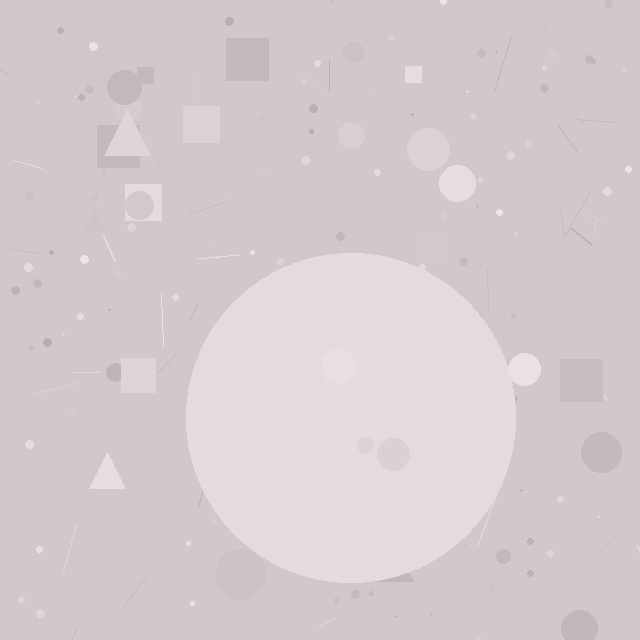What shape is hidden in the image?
A circle is hidden in the image.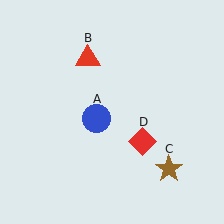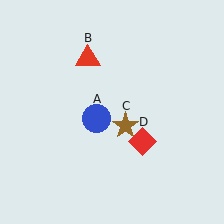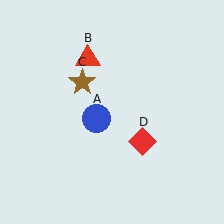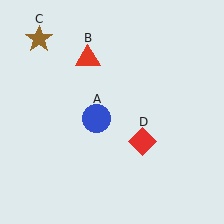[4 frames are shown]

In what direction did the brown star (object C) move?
The brown star (object C) moved up and to the left.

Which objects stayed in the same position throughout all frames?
Blue circle (object A) and red triangle (object B) and red diamond (object D) remained stationary.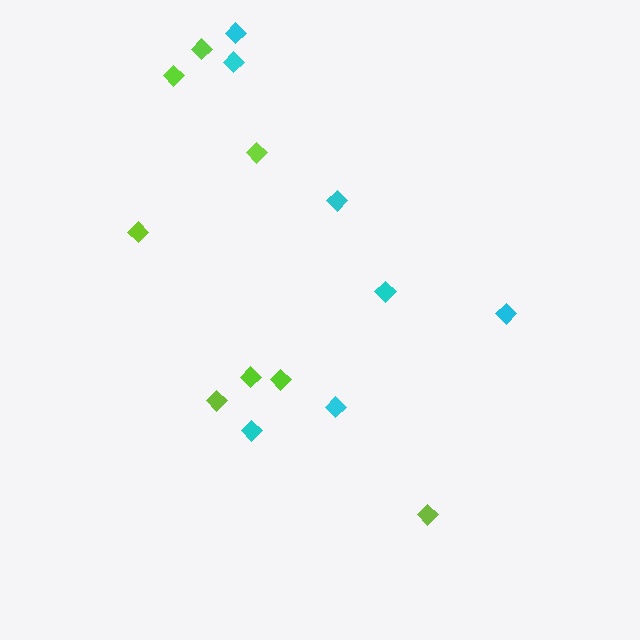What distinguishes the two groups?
There are 2 groups: one group of lime diamonds (8) and one group of cyan diamonds (7).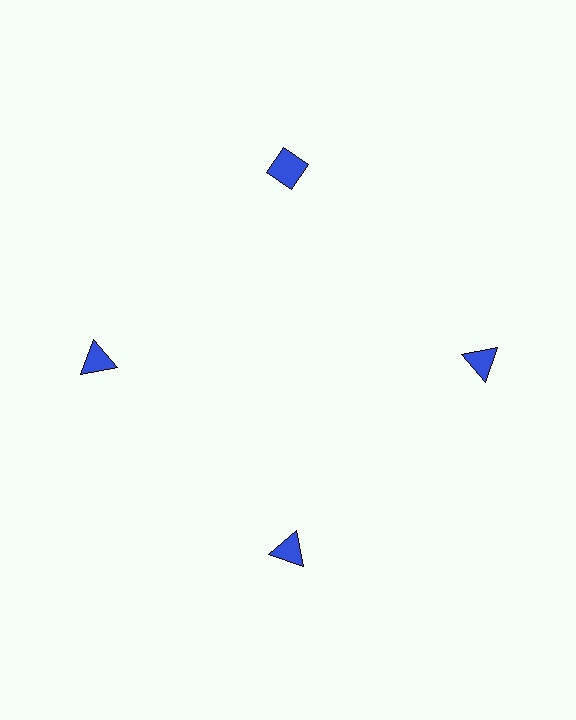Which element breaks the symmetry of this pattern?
The blue diamond at roughly the 12 o'clock position breaks the symmetry. All other shapes are blue triangles.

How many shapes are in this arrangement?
There are 4 shapes arranged in a ring pattern.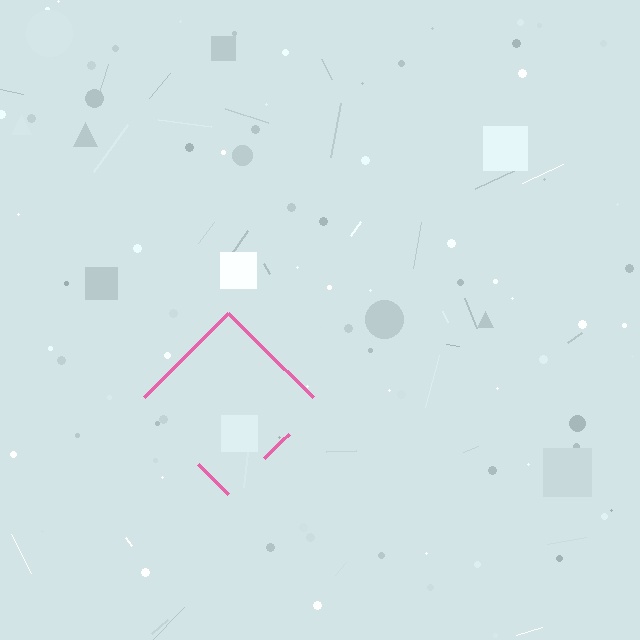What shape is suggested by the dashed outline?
The dashed outline suggests a diamond.